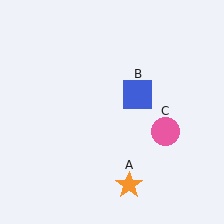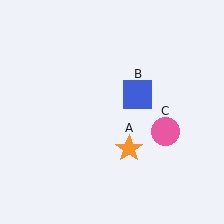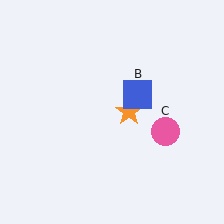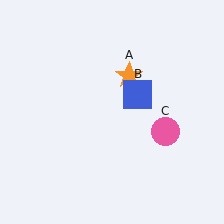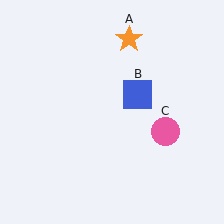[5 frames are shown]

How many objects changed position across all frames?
1 object changed position: orange star (object A).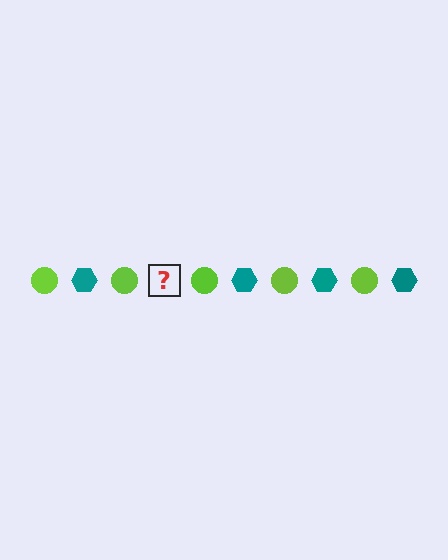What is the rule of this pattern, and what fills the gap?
The rule is that the pattern alternates between lime circle and teal hexagon. The gap should be filled with a teal hexagon.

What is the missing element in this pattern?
The missing element is a teal hexagon.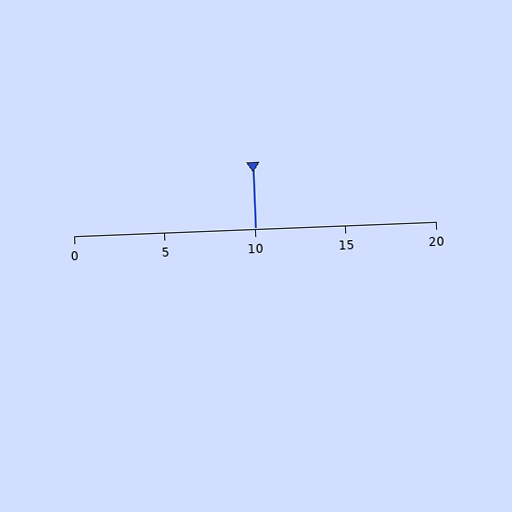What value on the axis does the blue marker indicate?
The marker indicates approximately 10.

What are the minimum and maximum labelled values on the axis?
The axis runs from 0 to 20.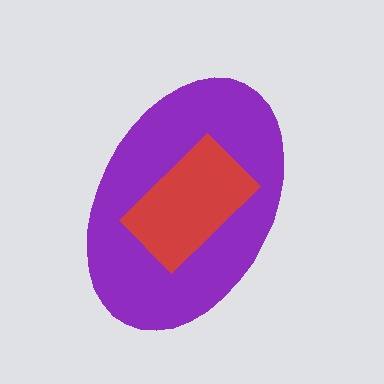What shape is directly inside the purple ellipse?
The red rectangle.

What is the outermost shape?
The purple ellipse.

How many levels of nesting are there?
2.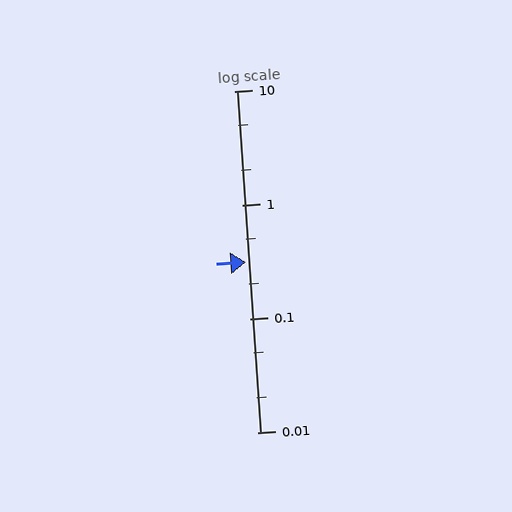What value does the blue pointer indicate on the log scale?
The pointer indicates approximately 0.31.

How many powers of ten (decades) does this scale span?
The scale spans 3 decades, from 0.01 to 10.